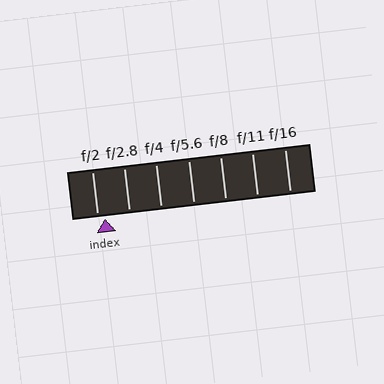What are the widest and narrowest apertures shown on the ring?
The widest aperture shown is f/2 and the narrowest is f/16.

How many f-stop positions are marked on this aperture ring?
There are 7 f-stop positions marked.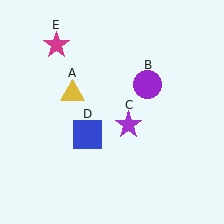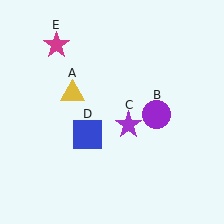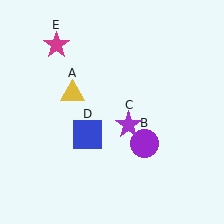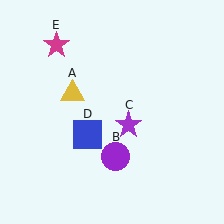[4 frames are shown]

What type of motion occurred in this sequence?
The purple circle (object B) rotated clockwise around the center of the scene.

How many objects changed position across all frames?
1 object changed position: purple circle (object B).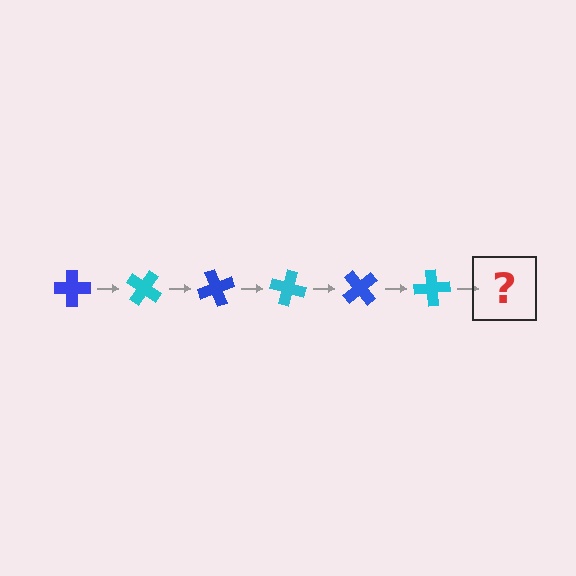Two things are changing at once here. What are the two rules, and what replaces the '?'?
The two rules are that it rotates 35 degrees each step and the color cycles through blue and cyan. The '?' should be a blue cross, rotated 210 degrees from the start.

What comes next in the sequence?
The next element should be a blue cross, rotated 210 degrees from the start.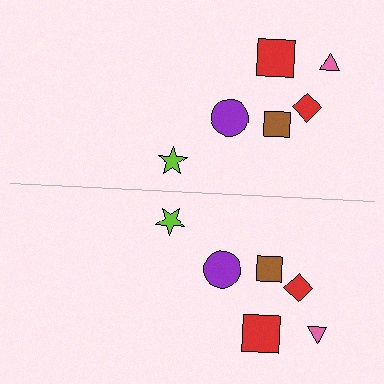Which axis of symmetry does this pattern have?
The pattern has a horizontal axis of symmetry running through the center of the image.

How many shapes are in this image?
There are 12 shapes in this image.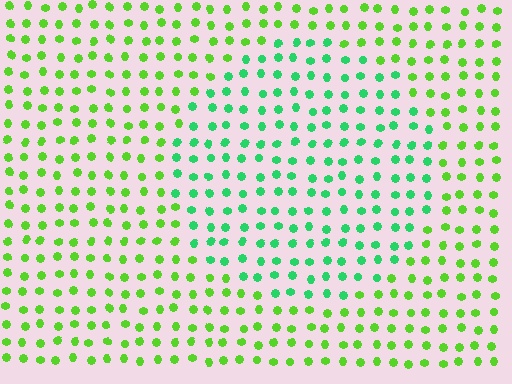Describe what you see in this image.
The image is filled with small lime elements in a uniform arrangement. A circle-shaped region is visible where the elements are tinted to a slightly different hue, forming a subtle color boundary.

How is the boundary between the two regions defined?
The boundary is defined purely by a slight shift in hue (about 39 degrees). Spacing, size, and orientation are identical on both sides.